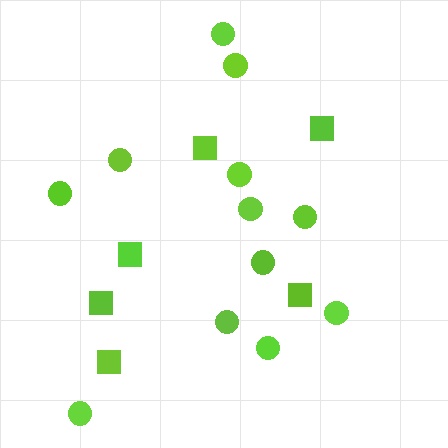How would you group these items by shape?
There are 2 groups: one group of squares (6) and one group of circles (12).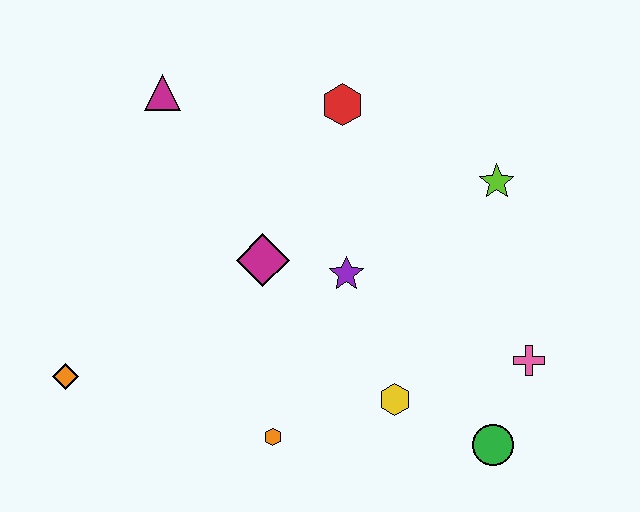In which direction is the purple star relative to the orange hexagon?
The purple star is above the orange hexagon.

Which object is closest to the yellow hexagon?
The green circle is closest to the yellow hexagon.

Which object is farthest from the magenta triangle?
The green circle is farthest from the magenta triangle.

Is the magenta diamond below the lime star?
Yes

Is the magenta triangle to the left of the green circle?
Yes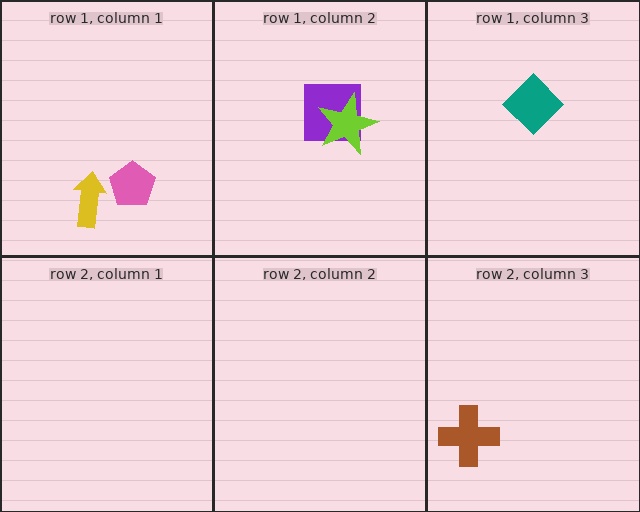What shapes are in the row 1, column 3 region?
The teal diamond.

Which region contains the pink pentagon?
The row 1, column 1 region.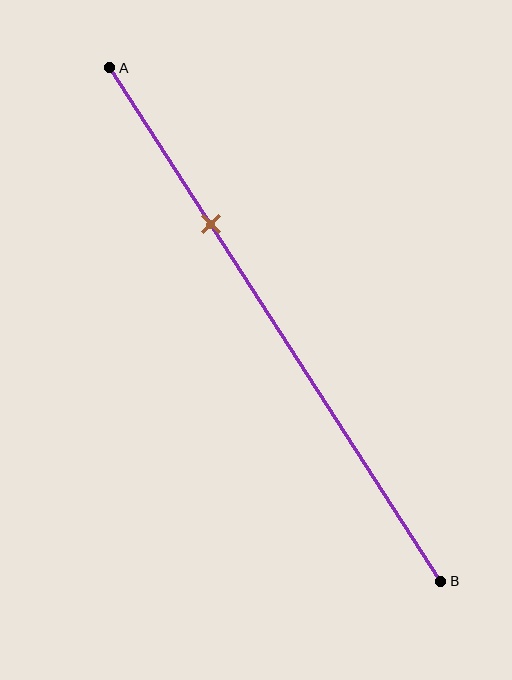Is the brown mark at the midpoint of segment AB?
No, the mark is at about 30% from A, not at the 50% midpoint.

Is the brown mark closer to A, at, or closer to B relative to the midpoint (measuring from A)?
The brown mark is closer to point A than the midpoint of segment AB.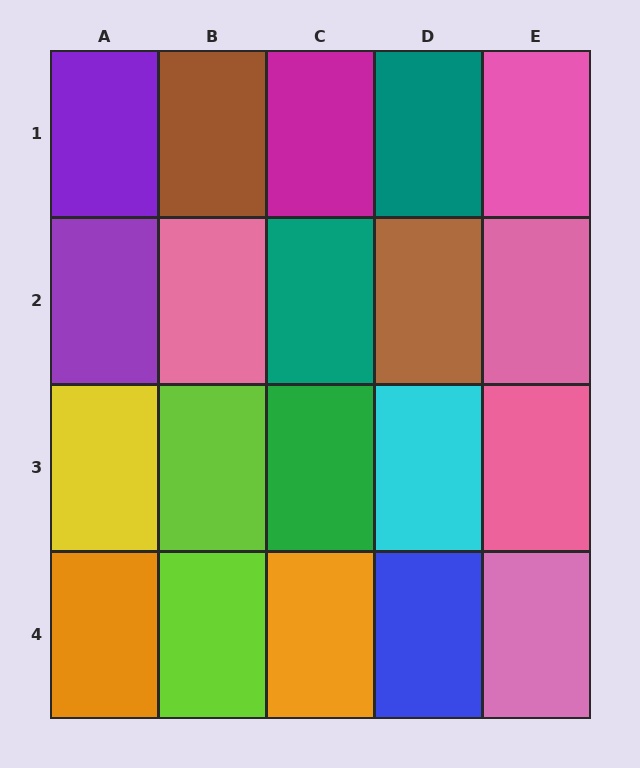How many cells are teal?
2 cells are teal.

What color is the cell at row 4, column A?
Orange.